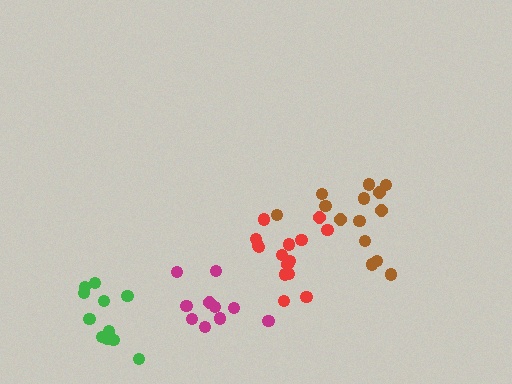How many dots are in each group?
Group 1: 14 dots, Group 2: 10 dots, Group 3: 11 dots, Group 4: 15 dots (50 total).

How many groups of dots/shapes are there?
There are 4 groups.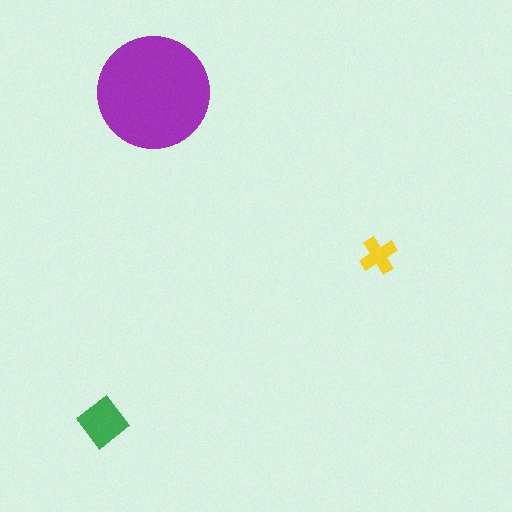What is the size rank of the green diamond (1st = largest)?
2nd.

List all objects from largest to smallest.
The purple circle, the green diamond, the yellow cross.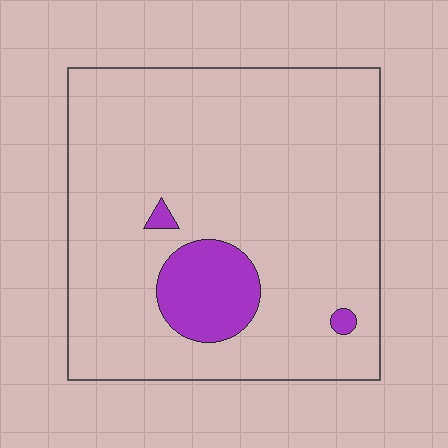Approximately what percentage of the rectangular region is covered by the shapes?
Approximately 10%.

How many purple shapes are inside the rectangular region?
3.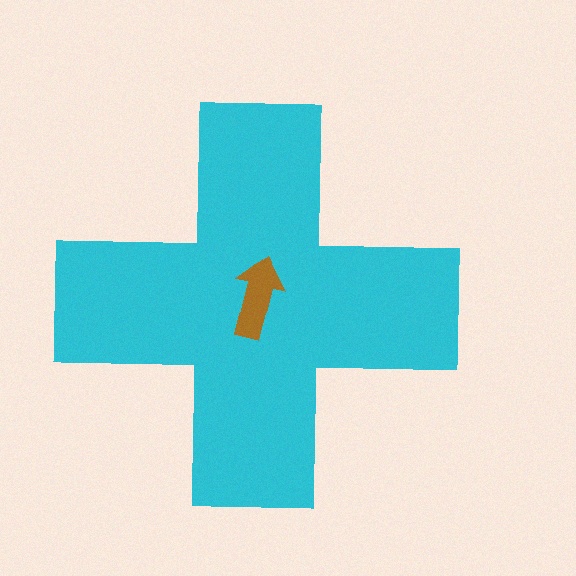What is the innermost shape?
The brown arrow.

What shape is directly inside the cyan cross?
The brown arrow.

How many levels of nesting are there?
2.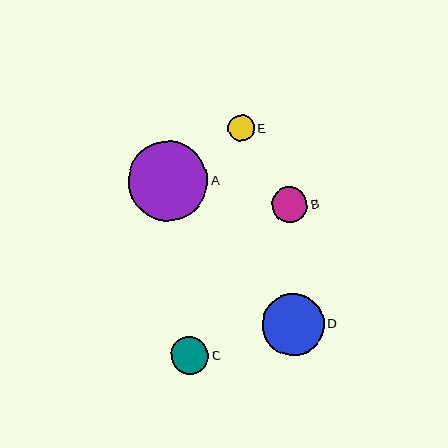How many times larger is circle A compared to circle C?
Circle A is approximately 2.1 times the size of circle C.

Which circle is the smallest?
Circle E is the smallest with a size of approximately 26 pixels.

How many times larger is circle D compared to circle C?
Circle D is approximately 1.6 times the size of circle C.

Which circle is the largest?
Circle A is the largest with a size of approximately 79 pixels.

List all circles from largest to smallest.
From largest to smallest: A, D, C, B, E.